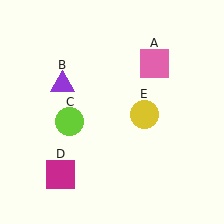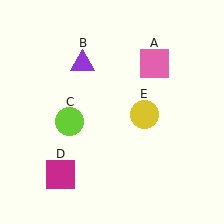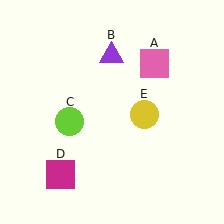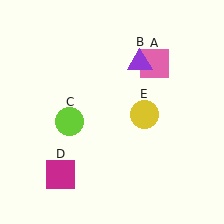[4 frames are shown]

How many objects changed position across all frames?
1 object changed position: purple triangle (object B).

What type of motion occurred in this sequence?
The purple triangle (object B) rotated clockwise around the center of the scene.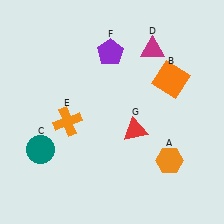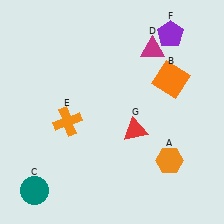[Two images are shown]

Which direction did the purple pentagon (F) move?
The purple pentagon (F) moved right.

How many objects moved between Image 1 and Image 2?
2 objects moved between the two images.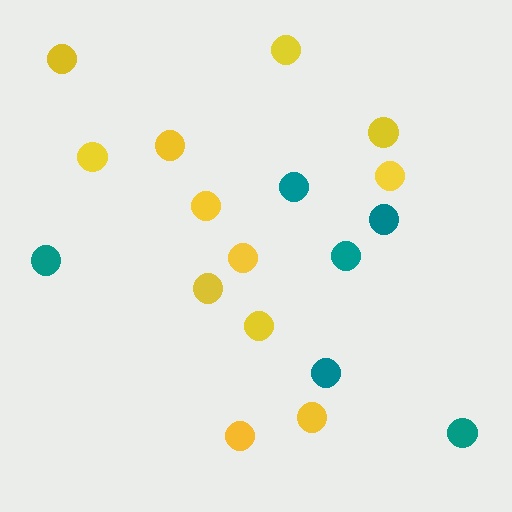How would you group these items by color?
There are 2 groups: one group of yellow circles (12) and one group of teal circles (6).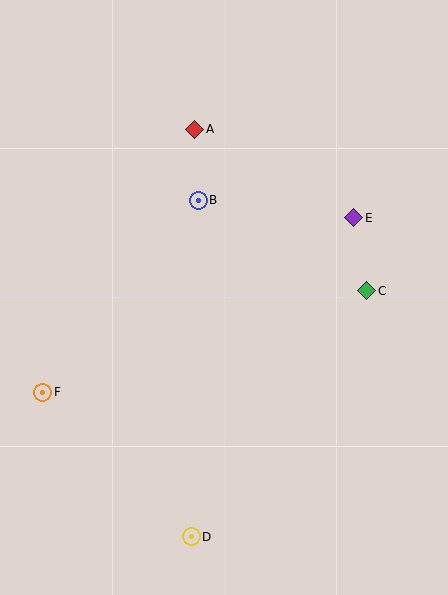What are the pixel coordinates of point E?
Point E is at (354, 218).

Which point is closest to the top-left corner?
Point A is closest to the top-left corner.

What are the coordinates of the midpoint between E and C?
The midpoint between E and C is at (360, 254).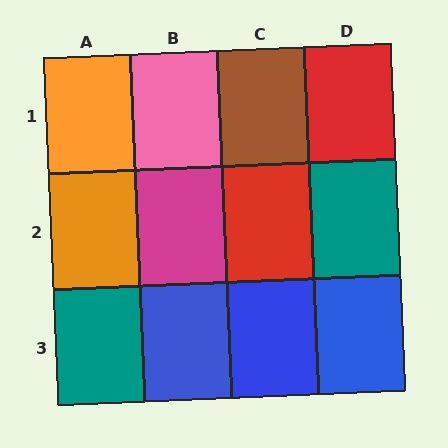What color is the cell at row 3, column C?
Blue.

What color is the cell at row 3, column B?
Blue.